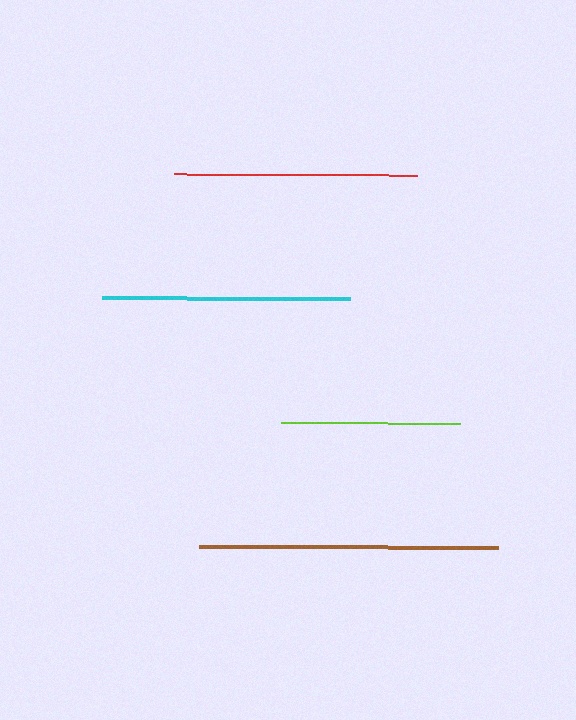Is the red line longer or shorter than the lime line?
The red line is longer than the lime line.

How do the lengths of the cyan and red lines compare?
The cyan and red lines are approximately the same length.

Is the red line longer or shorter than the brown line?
The brown line is longer than the red line.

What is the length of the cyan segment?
The cyan segment is approximately 248 pixels long.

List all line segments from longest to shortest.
From longest to shortest: brown, cyan, red, lime.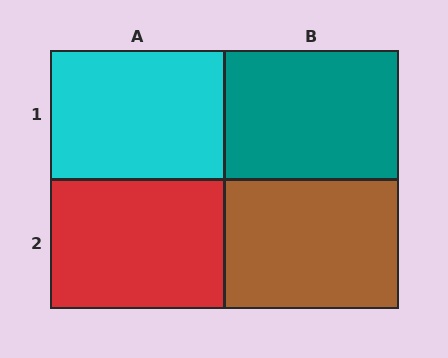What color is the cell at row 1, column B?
Teal.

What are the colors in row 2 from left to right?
Red, brown.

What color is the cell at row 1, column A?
Cyan.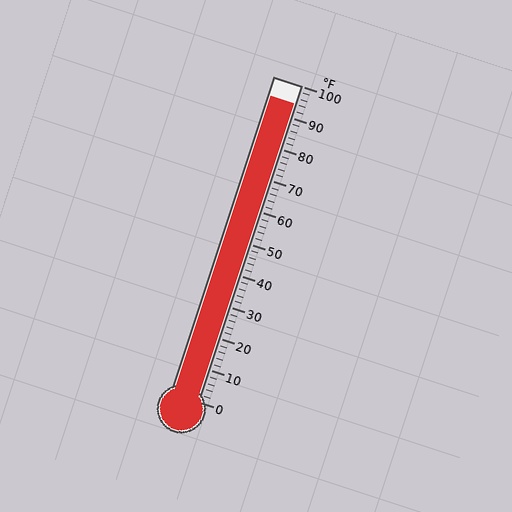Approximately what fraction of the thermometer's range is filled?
The thermometer is filled to approximately 95% of its range.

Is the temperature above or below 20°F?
The temperature is above 20°F.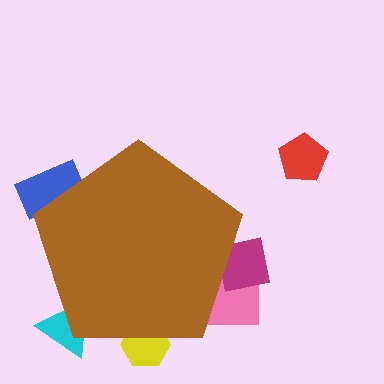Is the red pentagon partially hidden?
No, the red pentagon is fully visible.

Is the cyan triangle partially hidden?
Yes, the cyan triangle is partially hidden behind the brown pentagon.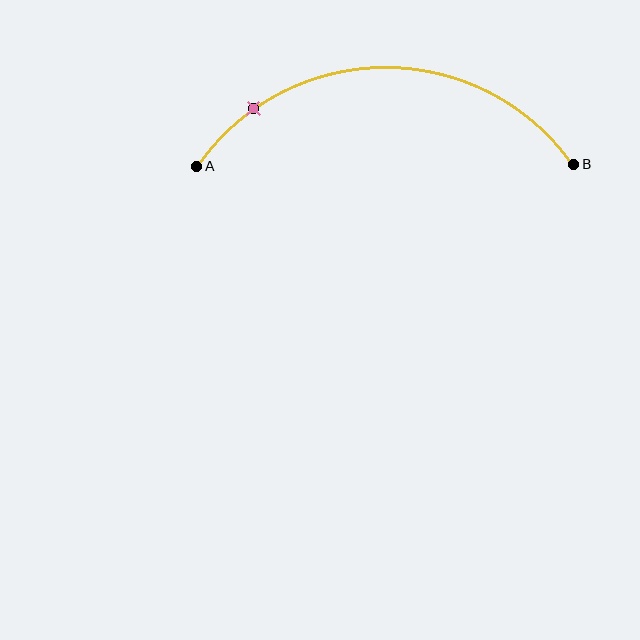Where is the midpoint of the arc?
The arc midpoint is the point on the curve farthest from the straight line joining A and B. It sits above that line.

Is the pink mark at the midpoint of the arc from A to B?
No. The pink mark lies on the arc but is closer to endpoint A. The arc midpoint would be at the point on the curve equidistant along the arc from both A and B.